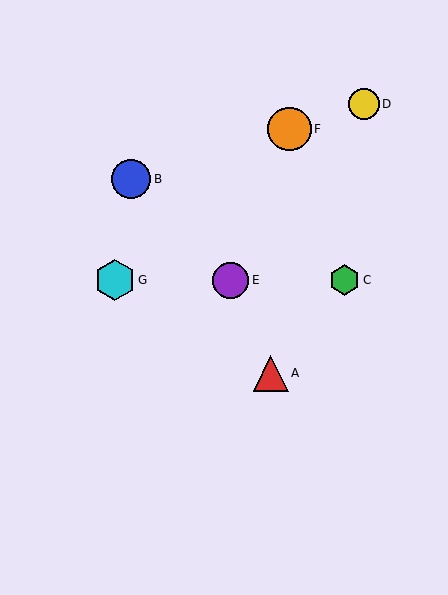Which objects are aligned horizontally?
Objects C, E, G are aligned horizontally.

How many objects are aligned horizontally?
3 objects (C, E, G) are aligned horizontally.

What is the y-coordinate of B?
Object B is at y≈179.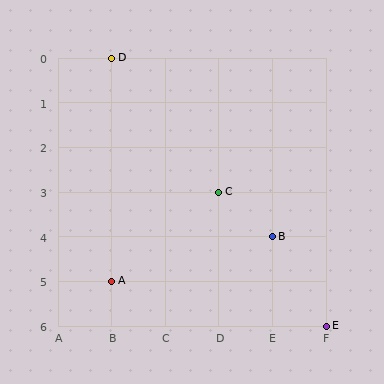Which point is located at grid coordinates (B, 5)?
Point A is at (B, 5).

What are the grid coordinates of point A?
Point A is at grid coordinates (B, 5).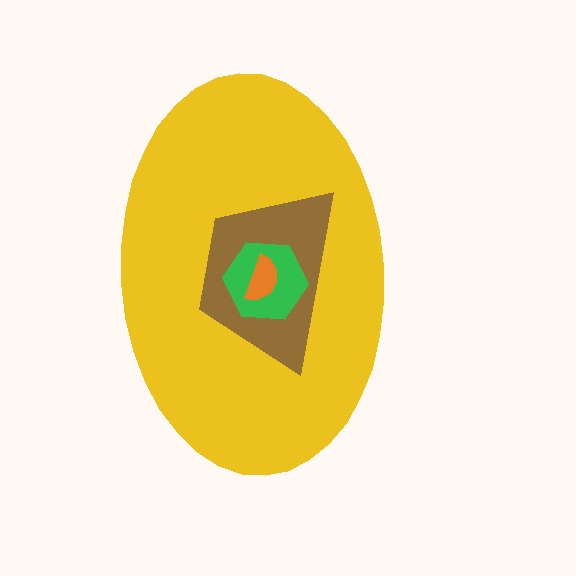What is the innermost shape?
The orange semicircle.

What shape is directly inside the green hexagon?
The orange semicircle.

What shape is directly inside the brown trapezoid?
The green hexagon.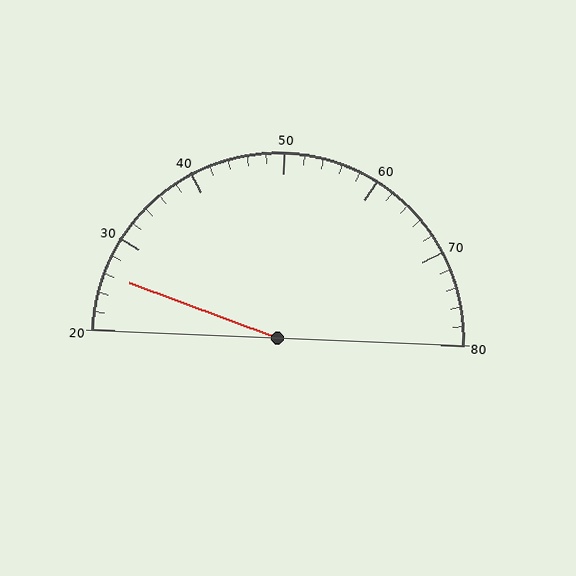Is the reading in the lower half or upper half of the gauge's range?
The reading is in the lower half of the range (20 to 80).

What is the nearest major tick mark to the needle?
The nearest major tick mark is 30.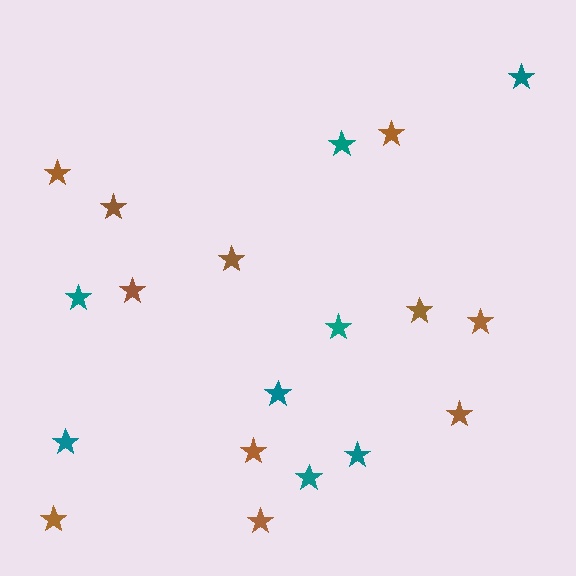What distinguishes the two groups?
There are 2 groups: one group of teal stars (8) and one group of brown stars (11).